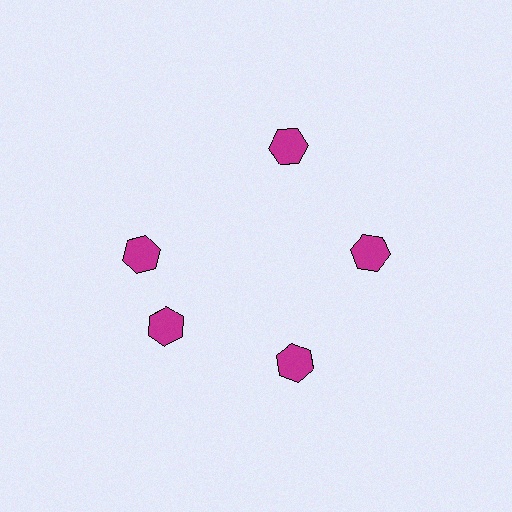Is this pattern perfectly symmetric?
No. The 5 magenta hexagons are arranged in a ring, but one element near the 10 o'clock position is rotated out of alignment along the ring, breaking the 5-fold rotational symmetry.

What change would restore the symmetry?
The symmetry would be restored by rotating it back into even spacing with its neighbors so that all 5 hexagons sit at equal angles and equal distance from the center.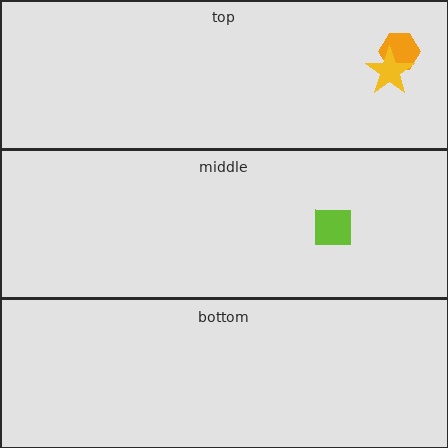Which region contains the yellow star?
The top region.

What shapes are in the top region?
The orange hexagon, the yellow star.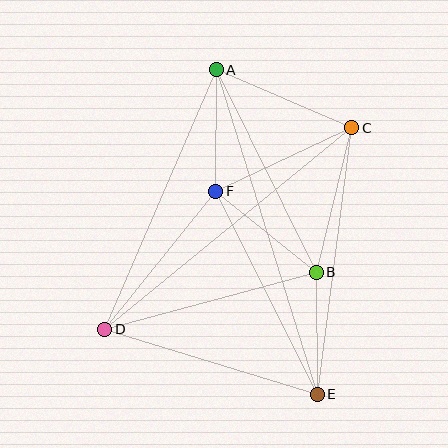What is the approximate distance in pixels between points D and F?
The distance between D and F is approximately 177 pixels.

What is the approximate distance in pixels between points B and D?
The distance between B and D is approximately 219 pixels.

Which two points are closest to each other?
Points A and F are closest to each other.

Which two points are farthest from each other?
Points A and E are farthest from each other.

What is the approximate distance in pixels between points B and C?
The distance between B and C is approximately 149 pixels.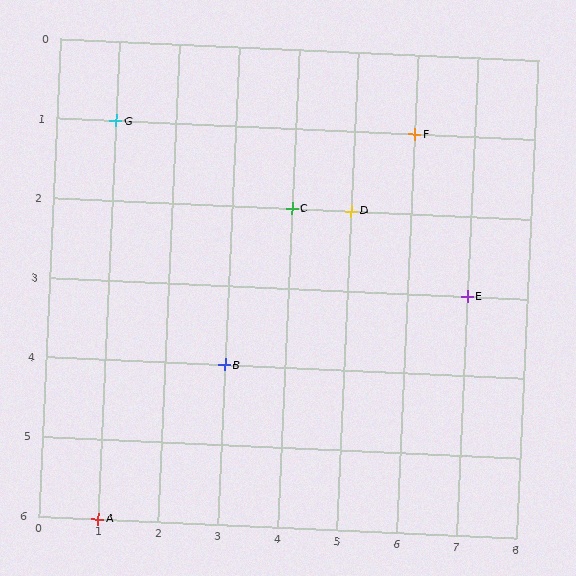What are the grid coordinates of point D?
Point D is at grid coordinates (5, 2).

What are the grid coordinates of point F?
Point F is at grid coordinates (6, 1).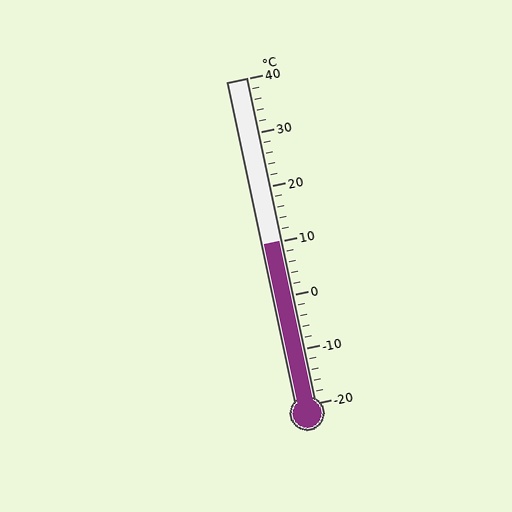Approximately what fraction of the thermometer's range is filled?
The thermometer is filled to approximately 50% of its range.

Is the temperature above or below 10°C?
The temperature is at 10°C.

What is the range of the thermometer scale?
The thermometer scale ranges from -20°C to 40°C.